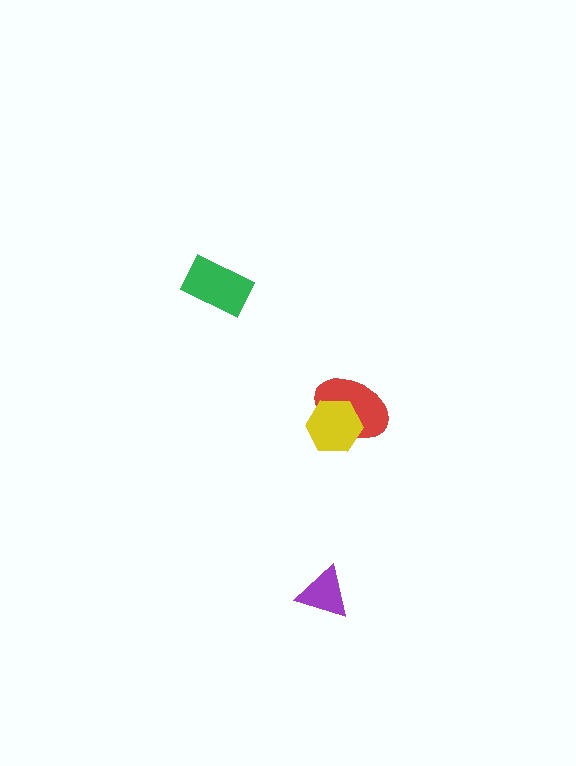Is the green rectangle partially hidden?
No, no other shape covers it.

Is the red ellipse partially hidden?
Yes, it is partially covered by another shape.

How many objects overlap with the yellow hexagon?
1 object overlaps with the yellow hexagon.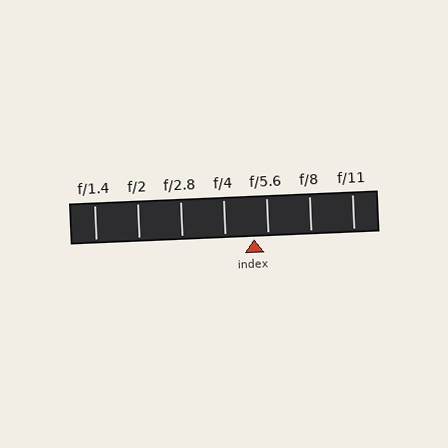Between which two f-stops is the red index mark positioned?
The index mark is between f/4 and f/5.6.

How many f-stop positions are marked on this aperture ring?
There are 7 f-stop positions marked.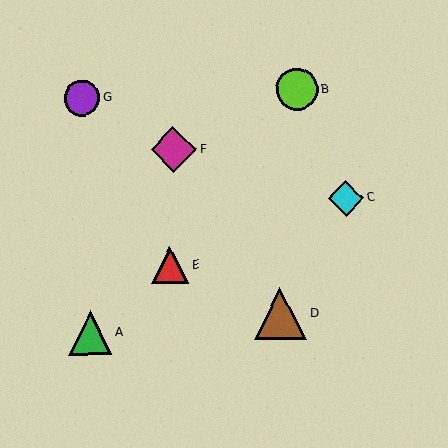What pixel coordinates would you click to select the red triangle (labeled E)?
Click at (170, 265) to select the red triangle E.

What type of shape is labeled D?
Shape D is a brown triangle.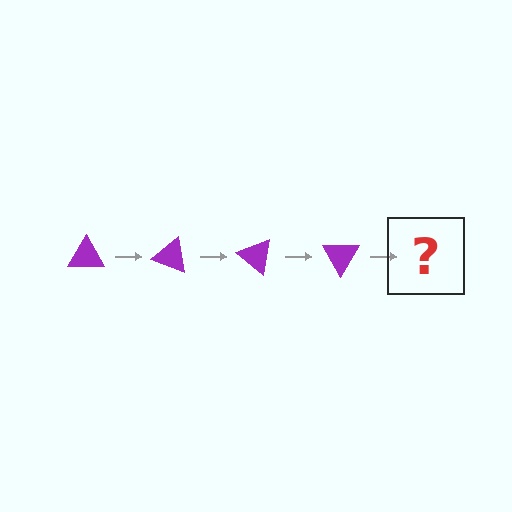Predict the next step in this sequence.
The next step is a purple triangle rotated 80 degrees.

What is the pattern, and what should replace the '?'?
The pattern is that the triangle rotates 20 degrees each step. The '?' should be a purple triangle rotated 80 degrees.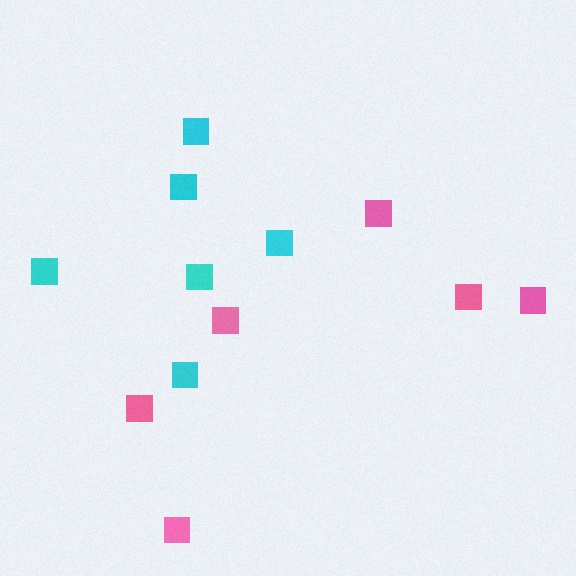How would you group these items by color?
There are 2 groups: one group of cyan squares (6) and one group of pink squares (6).